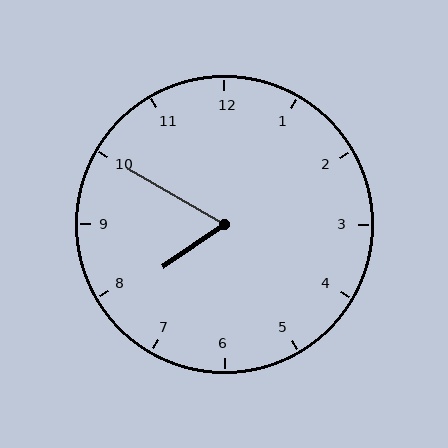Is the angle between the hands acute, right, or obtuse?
It is acute.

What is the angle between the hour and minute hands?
Approximately 65 degrees.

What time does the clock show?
7:50.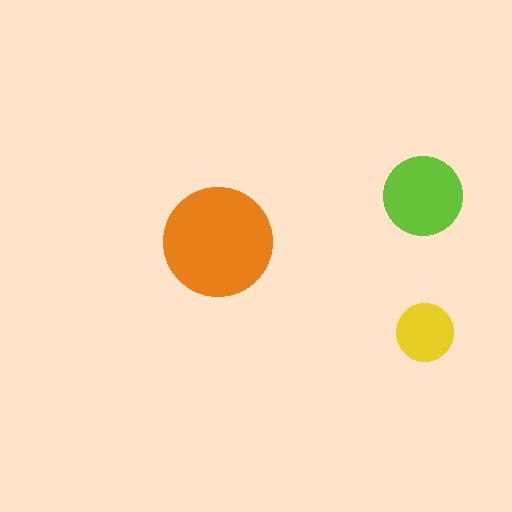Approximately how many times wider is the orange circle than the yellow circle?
About 2 times wider.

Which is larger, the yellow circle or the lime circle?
The lime one.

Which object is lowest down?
The yellow circle is bottommost.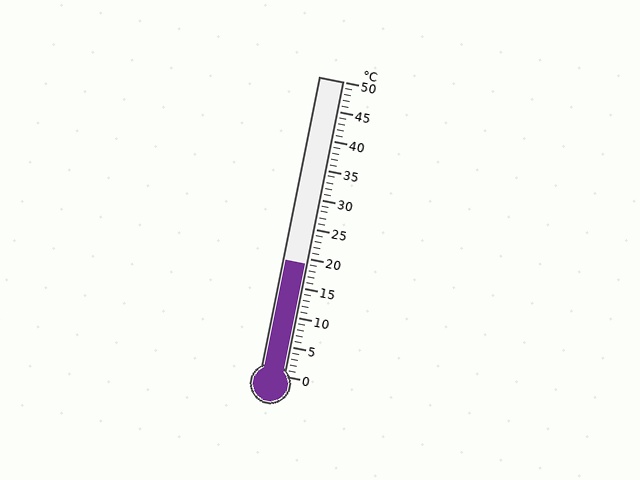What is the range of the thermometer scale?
The thermometer scale ranges from 0°C to 50°C.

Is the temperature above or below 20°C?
The temperature is below 20°C.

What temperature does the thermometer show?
The thermometer shows approximately 19°C.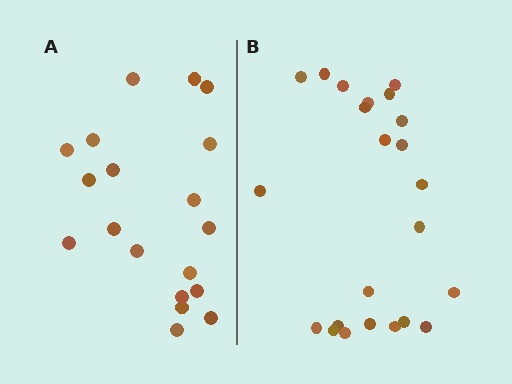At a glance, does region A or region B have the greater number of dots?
Region B (the right region) has more dots.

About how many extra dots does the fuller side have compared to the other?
Region B has about 4 more dots than region A.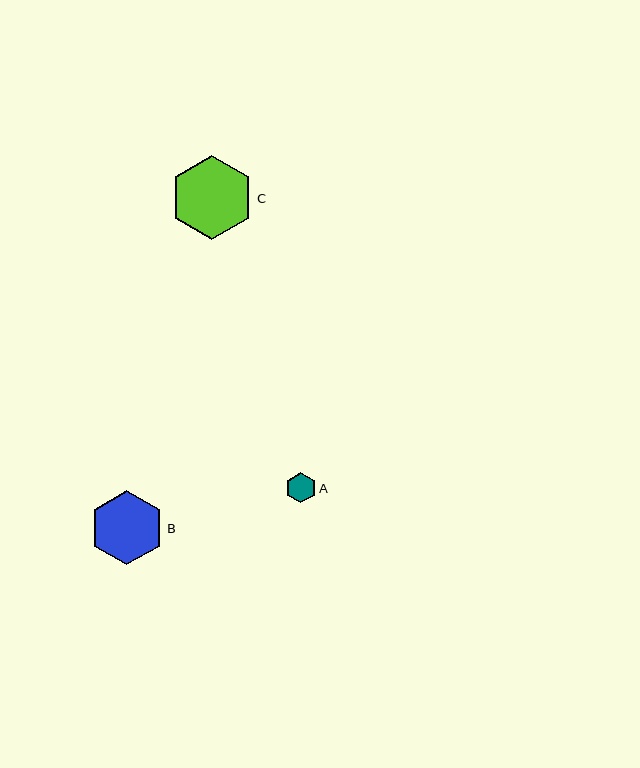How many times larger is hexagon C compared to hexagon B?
Hexagon C is approximately 1.1 times the size of hexagon B.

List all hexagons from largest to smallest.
From largest to smallest: C, B, A.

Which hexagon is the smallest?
Hexagon A is the smallest with a size of approximately 30 pixels.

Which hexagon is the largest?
Hexagon C is the largest with a size of approximately 84 pixels.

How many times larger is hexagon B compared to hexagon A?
Hexagon B is approximately 2.4 times the size of hexagon A.